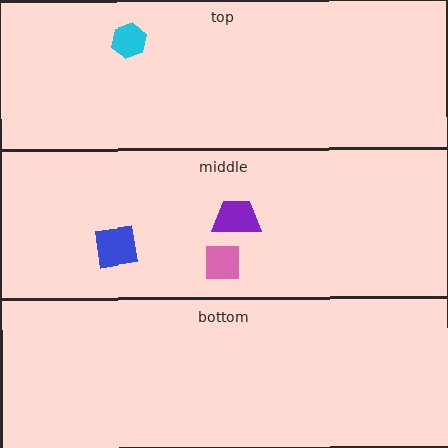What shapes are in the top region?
The cyan hexagon.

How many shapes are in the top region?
1.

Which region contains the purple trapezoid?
The middle region.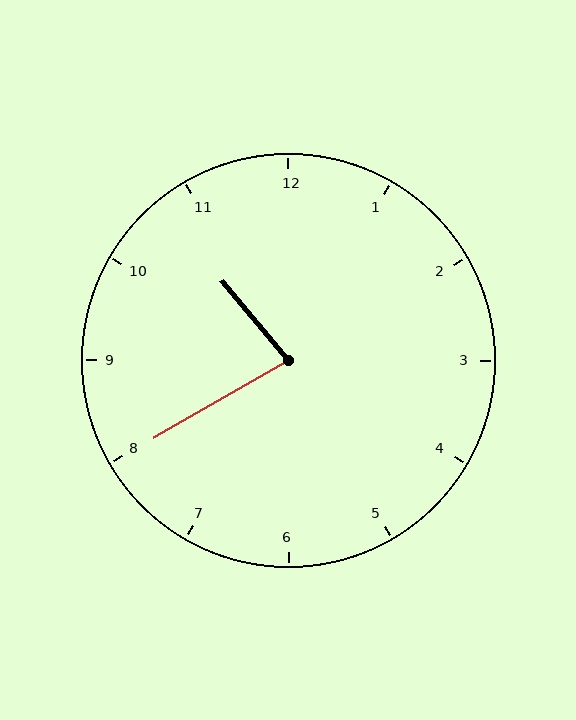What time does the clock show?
10:40.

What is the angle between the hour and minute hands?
Approximately 80 degrees.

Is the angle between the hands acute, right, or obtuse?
It is acute.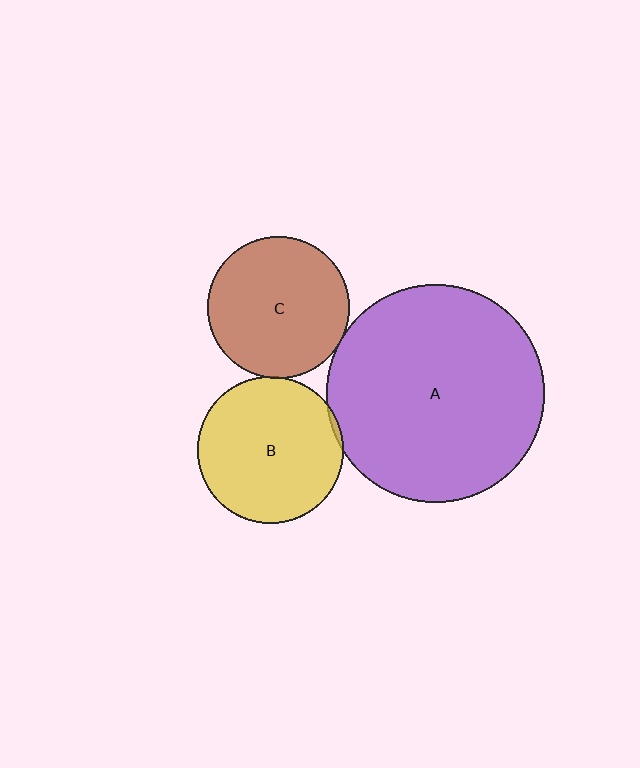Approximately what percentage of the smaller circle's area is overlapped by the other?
Approximately 5%.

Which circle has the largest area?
Circle A (purple).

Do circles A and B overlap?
Yes.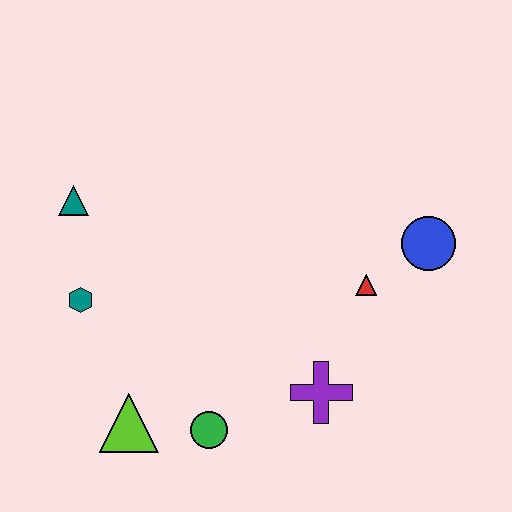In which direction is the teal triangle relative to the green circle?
The teal triangle is above the green circle.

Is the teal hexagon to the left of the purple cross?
Yes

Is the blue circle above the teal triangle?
No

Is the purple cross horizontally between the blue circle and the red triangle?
No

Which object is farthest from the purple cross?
The teal triangle is farthest from the purple cross.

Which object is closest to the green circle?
The lime triangle is closest to the green circle.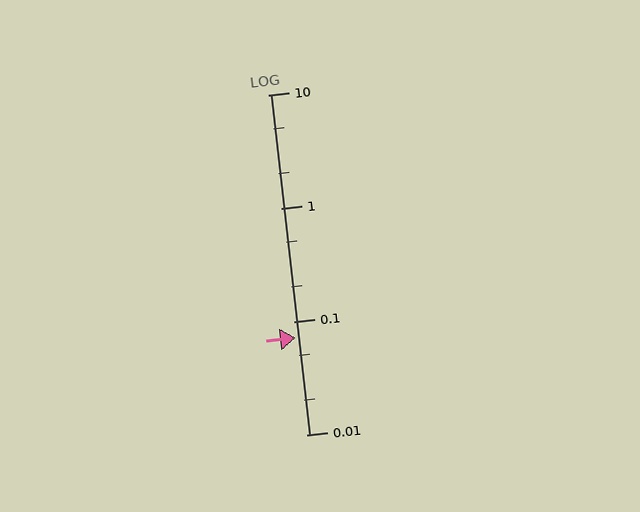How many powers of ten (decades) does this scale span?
The scale spans 3 decades, from 0.01 to 10.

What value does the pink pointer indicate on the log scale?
The pointer indicates approximately 0.071.